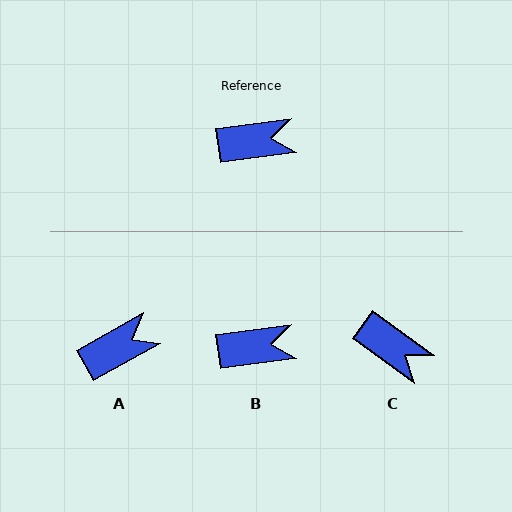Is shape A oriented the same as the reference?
No, it is off by about 22 degrees.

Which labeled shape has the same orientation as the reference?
B.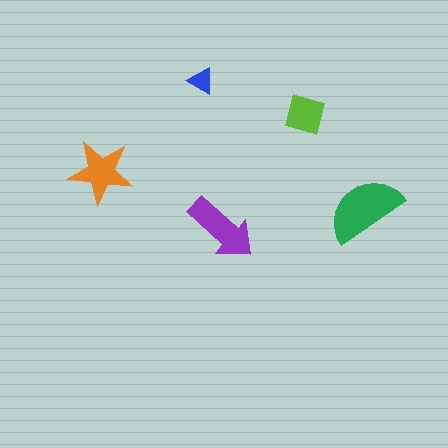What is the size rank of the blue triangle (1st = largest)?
5th.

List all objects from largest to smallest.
The green semicircle, the purple arrow, the orange star, the lime square, the blue triangle.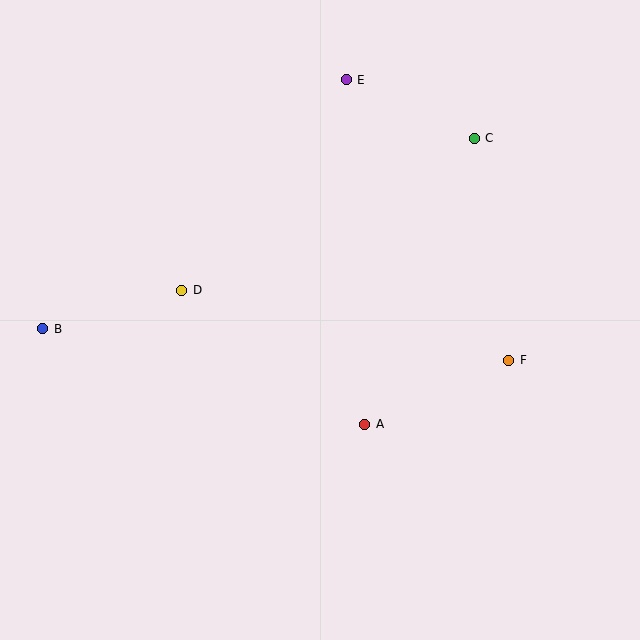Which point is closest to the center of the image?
Point A at (365, 424) is closest to the center.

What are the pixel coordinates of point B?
Point B is at (43, 329).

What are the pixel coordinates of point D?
Point D is at (182, 290).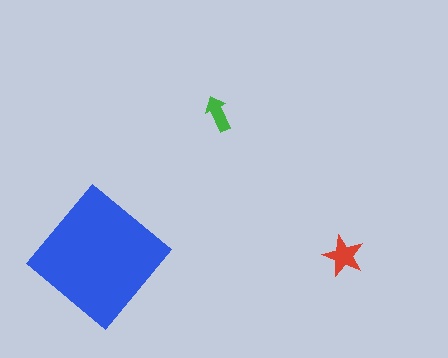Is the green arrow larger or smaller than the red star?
Smaller.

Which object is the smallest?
The green arrow.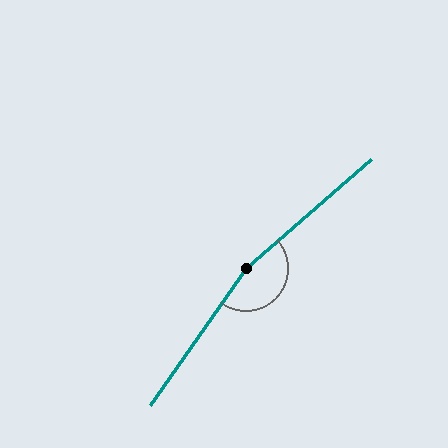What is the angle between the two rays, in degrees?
Approximately 166 degrees.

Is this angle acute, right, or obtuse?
It is obtuse.